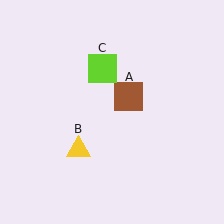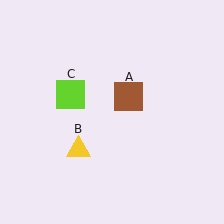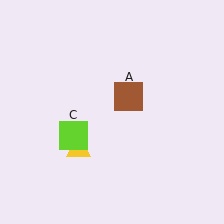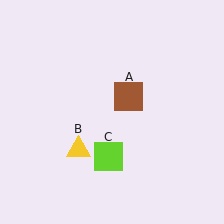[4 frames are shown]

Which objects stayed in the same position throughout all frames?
Brown square (object A) and yellow triangle (object B) remained stationary.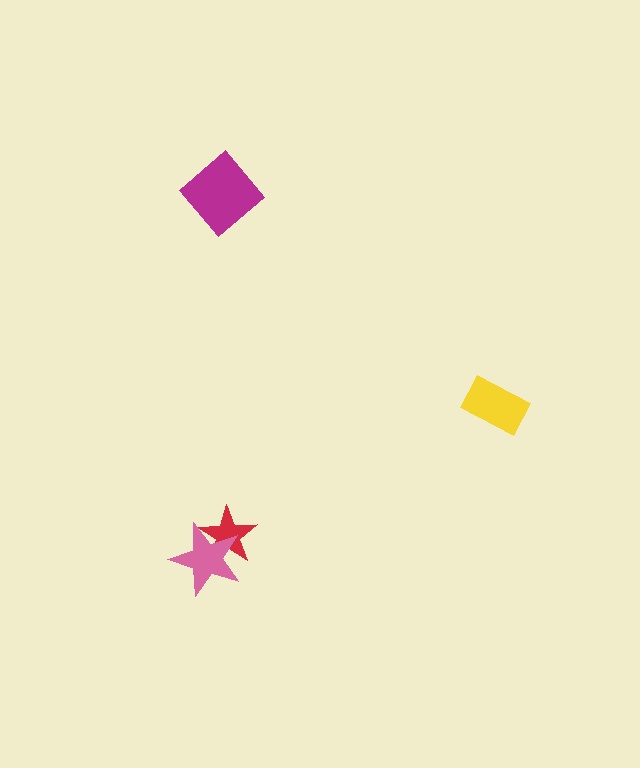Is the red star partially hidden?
Yes, it is partially covered by another shape.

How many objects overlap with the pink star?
1 object overlaps with the pink star.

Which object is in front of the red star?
The pink star is in front of the red star.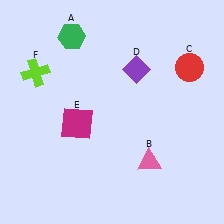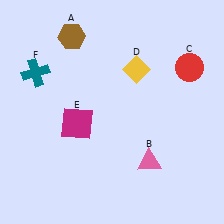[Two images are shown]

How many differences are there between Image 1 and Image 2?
There are 3 differences between the two images.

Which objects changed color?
A changed from green to brown. D changed from purple to yellow. F changed from lime to teal.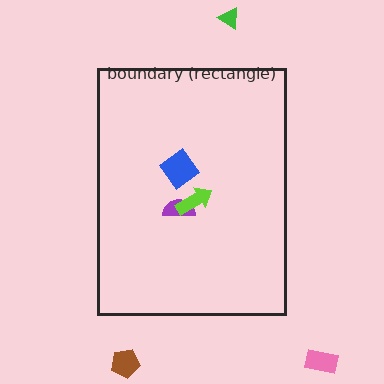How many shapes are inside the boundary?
3 inside, 3 outside.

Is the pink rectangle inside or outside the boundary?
Outside.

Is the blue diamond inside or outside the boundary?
Inside.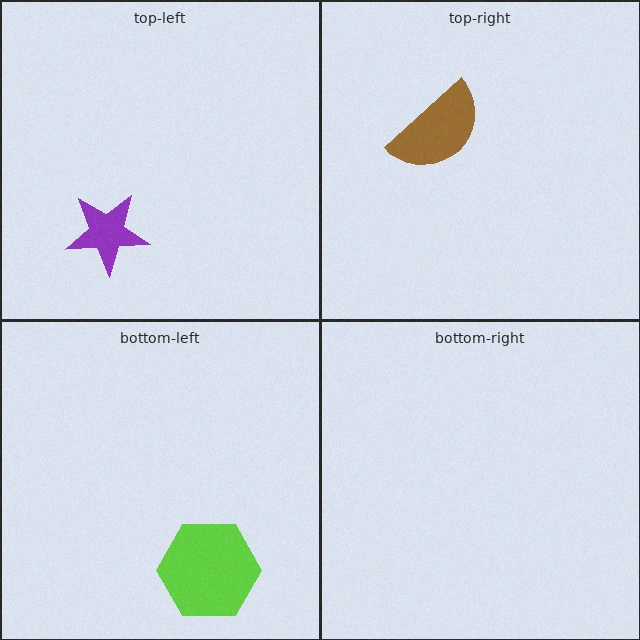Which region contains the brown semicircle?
The top-right region.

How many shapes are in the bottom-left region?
1.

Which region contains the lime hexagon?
The bottom-left region.